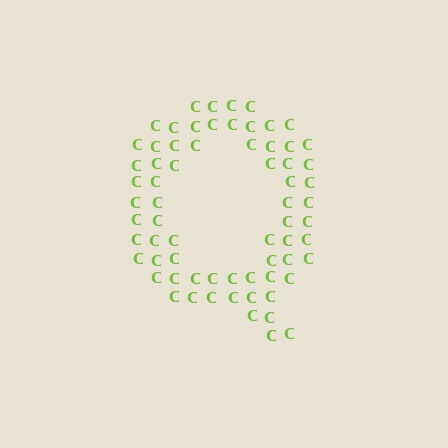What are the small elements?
The small elements are letter C's.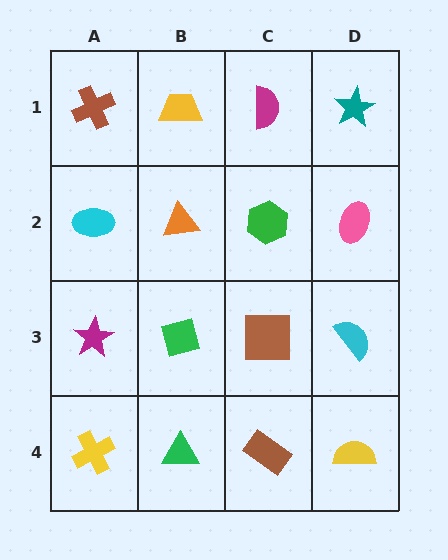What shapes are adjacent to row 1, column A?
A cyan ellipse (row 2, column A), a yellow trapezoid (row 1, column B).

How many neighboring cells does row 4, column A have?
2.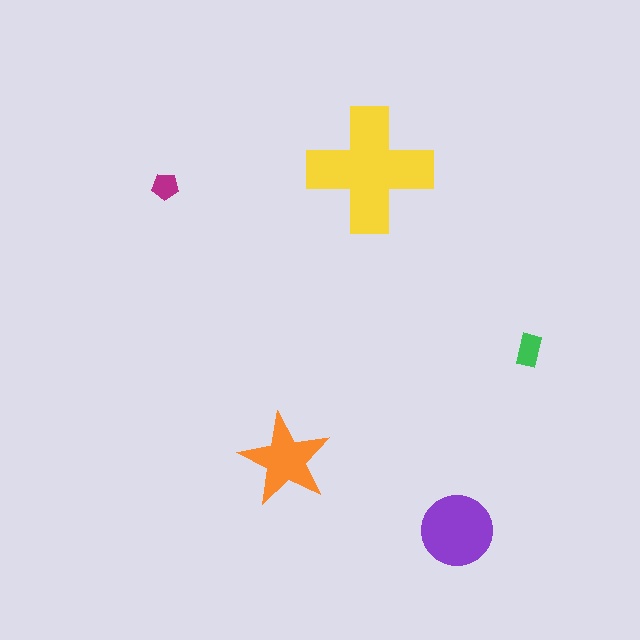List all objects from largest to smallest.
The yellow cross, the purple circle, the orange star, the green rectangle, the magenta pentagon.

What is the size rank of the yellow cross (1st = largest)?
1st.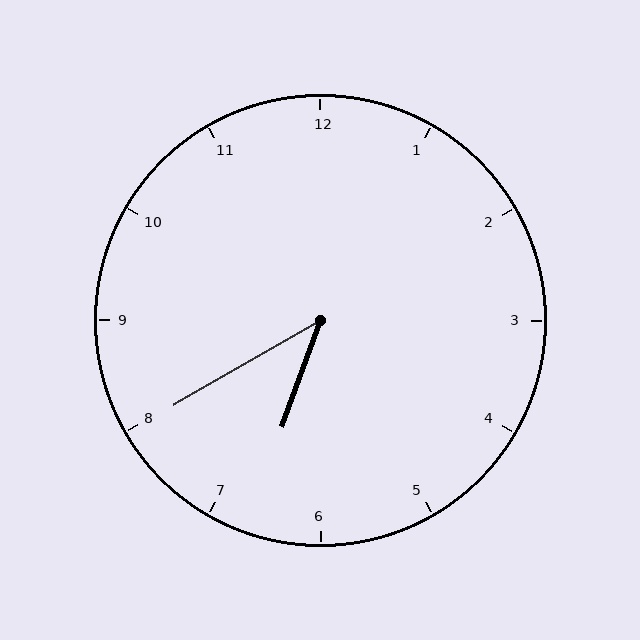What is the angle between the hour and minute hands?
Approximately 40 degrees.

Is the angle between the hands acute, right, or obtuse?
It is acute.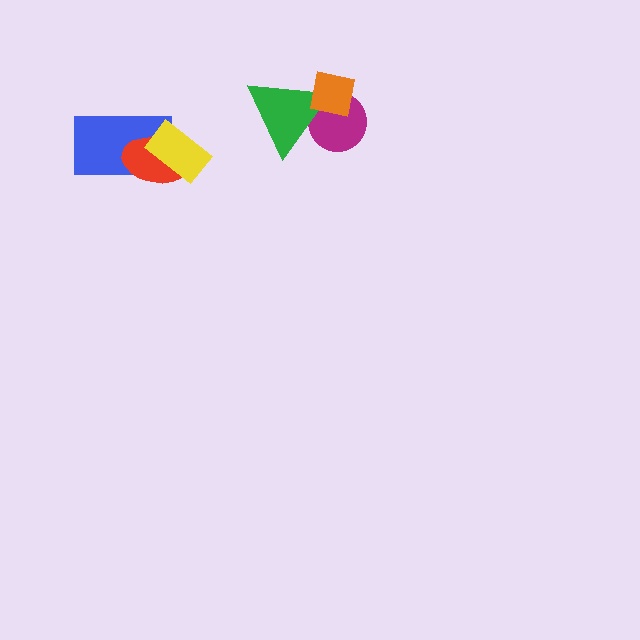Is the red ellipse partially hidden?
Yes, it is partially covered by another shape.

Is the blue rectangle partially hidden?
Yes, it is partially covered by another shape.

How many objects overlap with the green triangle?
2 objects overlap with the green triangle.